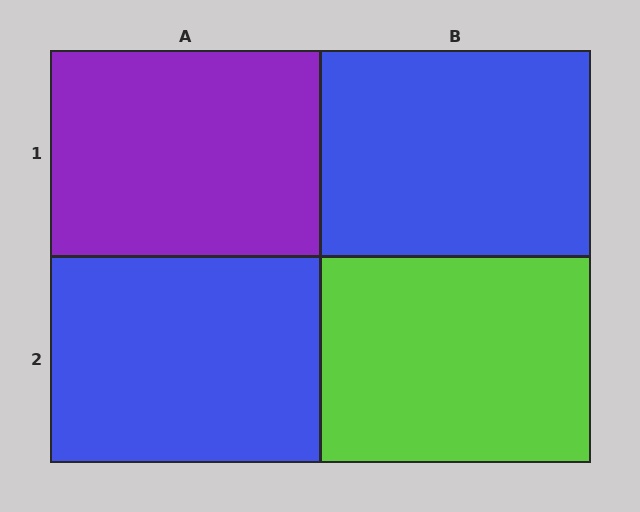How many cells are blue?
2 cells are blue.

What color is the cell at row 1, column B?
Blue.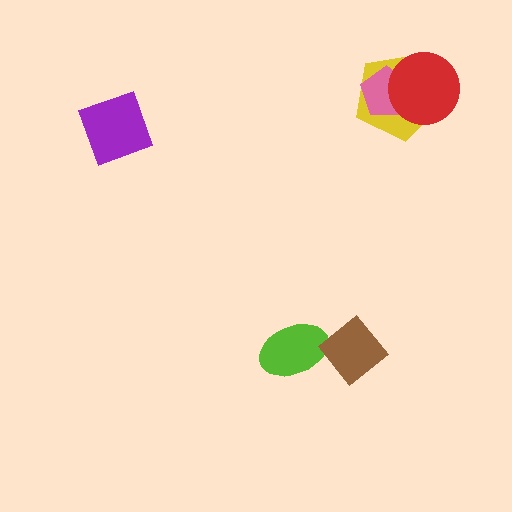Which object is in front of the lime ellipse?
The brown diamond is in front of the lime ellipse.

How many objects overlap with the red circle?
2 objects overlap with the red circle.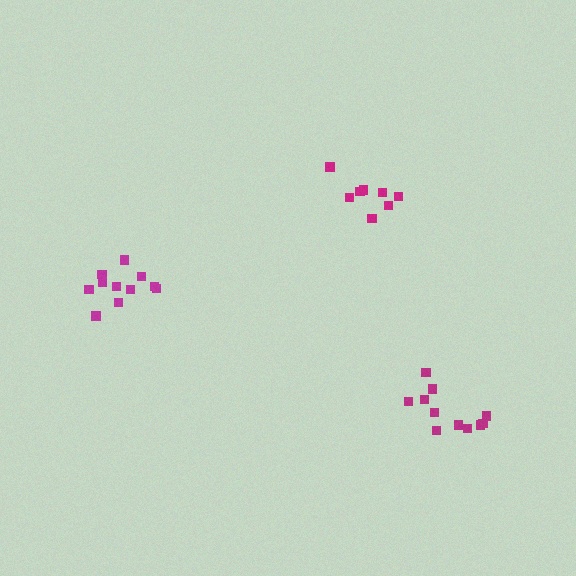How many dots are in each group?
Group 1: 11 dots, Group 2: 11 dots, Group 3: 8 dots (30 total).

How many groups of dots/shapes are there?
There are 3 groups.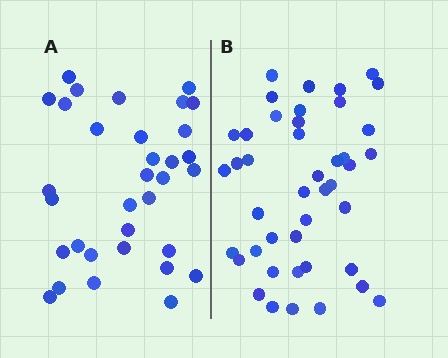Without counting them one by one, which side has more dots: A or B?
Region B (the right region) has more dots.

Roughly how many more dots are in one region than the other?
Region B has roughly 10 or so more dots than region A.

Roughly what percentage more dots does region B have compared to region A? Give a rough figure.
About 30% more.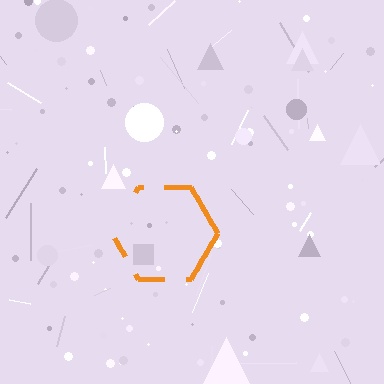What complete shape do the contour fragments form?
The contour fragments form a hexagon.